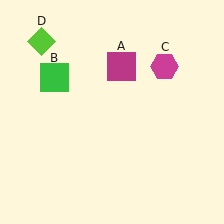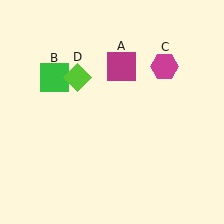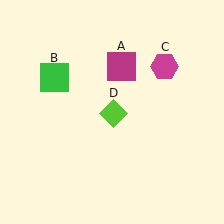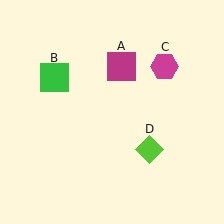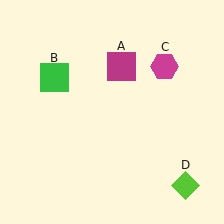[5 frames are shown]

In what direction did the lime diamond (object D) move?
The lime diamond (object D) moved down and to the right.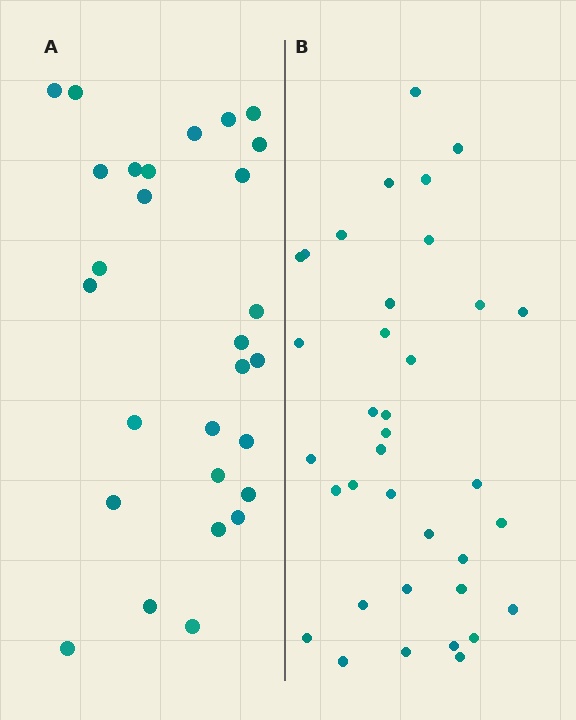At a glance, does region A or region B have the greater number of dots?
Region B (the right region) has more dots.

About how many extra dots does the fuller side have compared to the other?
Region B has roughly 8 or so more dots than region A.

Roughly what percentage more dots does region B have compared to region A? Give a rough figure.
About 30% more.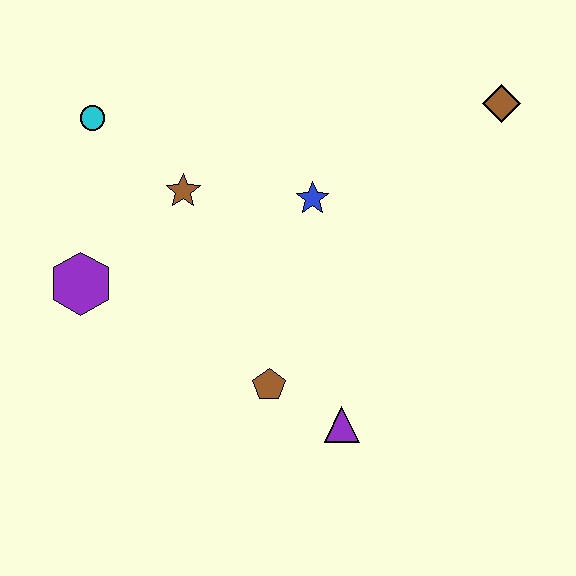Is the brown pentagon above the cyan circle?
No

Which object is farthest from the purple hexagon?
The brown diamond is farthest from the purple hexagon.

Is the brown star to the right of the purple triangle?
No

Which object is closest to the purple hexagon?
The brown star is closest to the purple hexagon.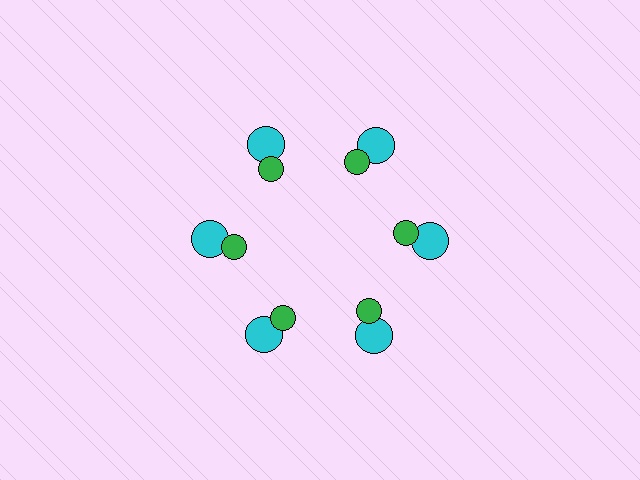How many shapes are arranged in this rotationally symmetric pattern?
There are 12 shapes, arranged in 6 groups of 2.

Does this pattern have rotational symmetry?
Yes, this pattern has 6-fold rotational symmetry. It looks the same after rotating 60 degrees around the center.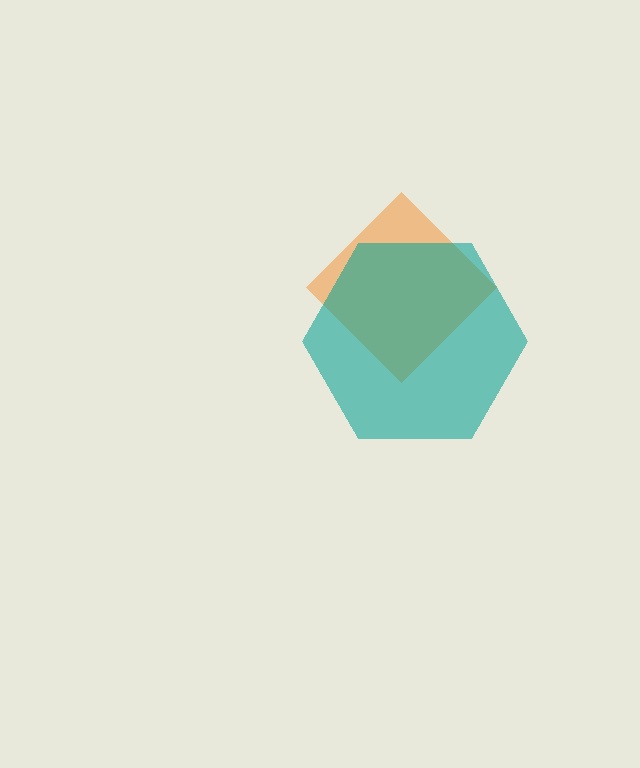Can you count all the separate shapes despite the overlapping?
Yes, there are 2 separate shapes.